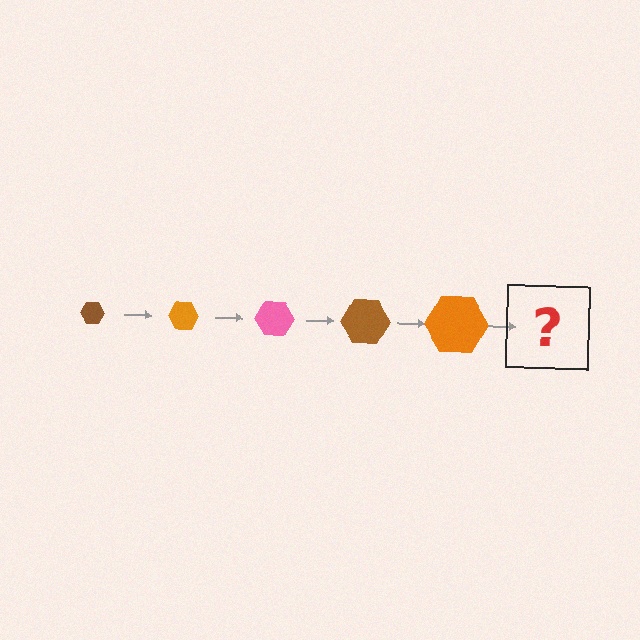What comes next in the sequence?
The next element should be a pink hexagon, larger than the previous one.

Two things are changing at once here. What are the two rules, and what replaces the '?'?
The two rules are that the hexagon grows larger each step and the color cycles through brown, orange, and pink. The '?' should be a pink hexagon, larger than the previous one.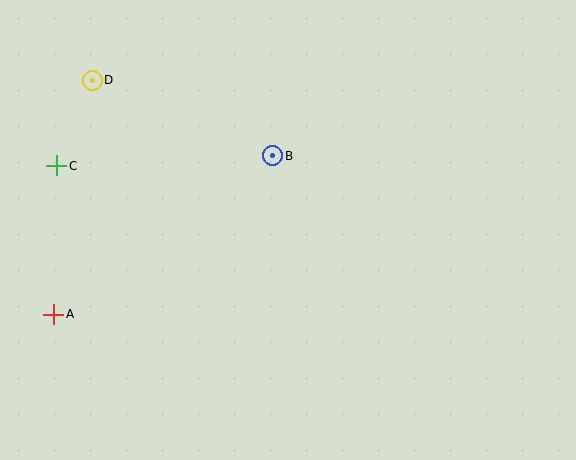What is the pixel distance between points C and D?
The distance between C and D is 92 pixels.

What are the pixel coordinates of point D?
Point D is at (92, 80).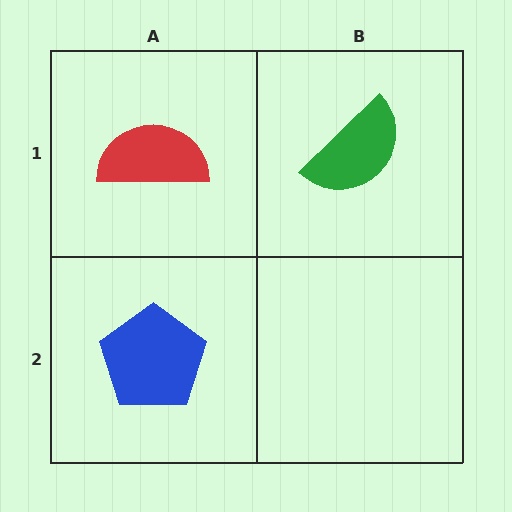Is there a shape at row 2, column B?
No, that cell is empty.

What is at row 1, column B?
A green semicircle.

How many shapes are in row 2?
1 shape.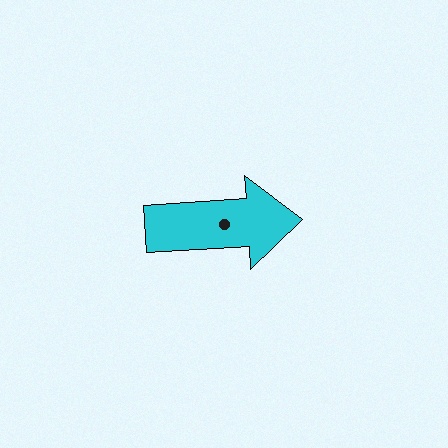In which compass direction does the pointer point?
East.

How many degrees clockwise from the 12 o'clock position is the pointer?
Approximately 86 degrees.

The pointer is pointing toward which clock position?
Roughly 3 o'clock.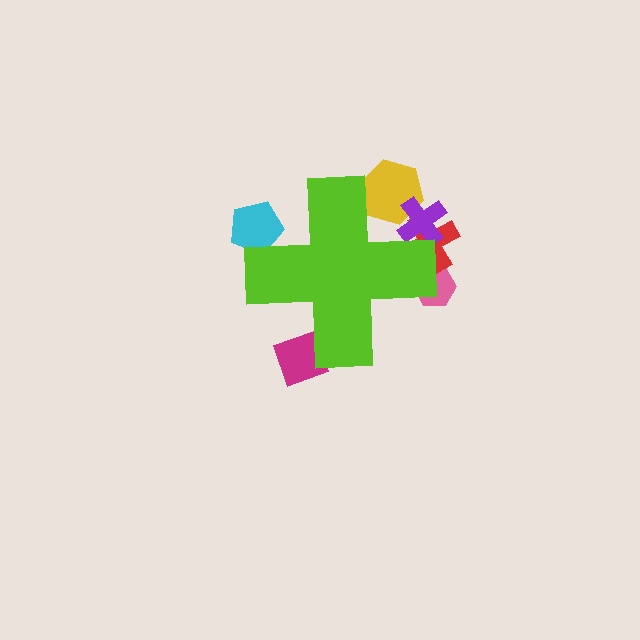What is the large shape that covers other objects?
A lime cross.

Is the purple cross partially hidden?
Yes, the purple cross is partially hidden behind the lime cross.